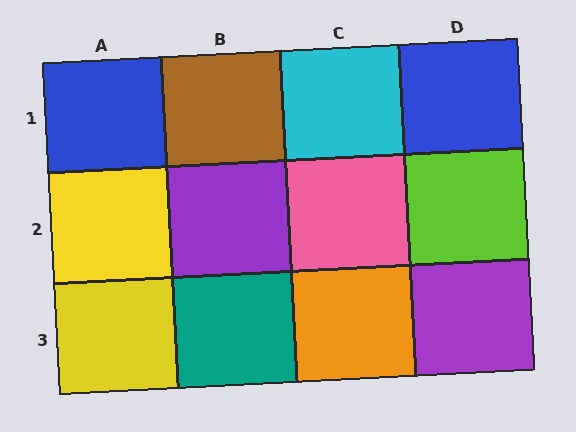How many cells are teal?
1 cell is teal.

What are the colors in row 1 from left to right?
Blue, brown, cyan, blue.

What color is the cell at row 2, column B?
Purple.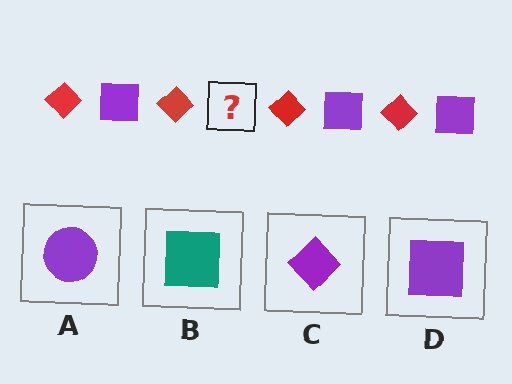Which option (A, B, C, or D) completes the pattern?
D.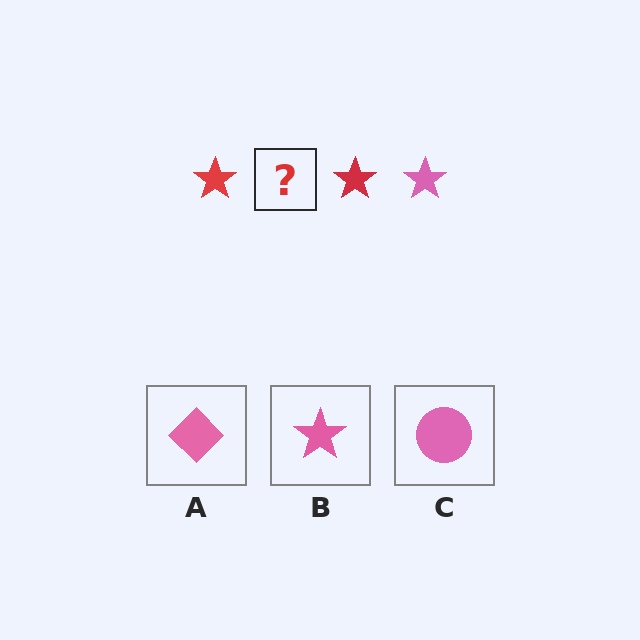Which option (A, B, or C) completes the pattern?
B.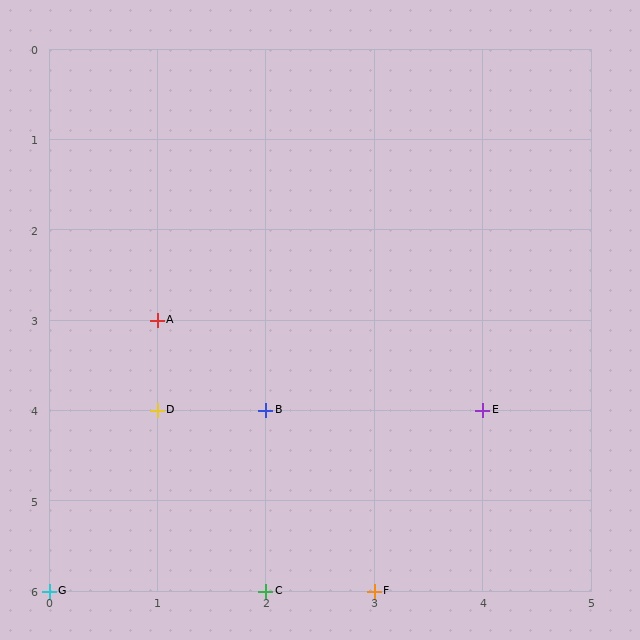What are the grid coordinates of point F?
Point F is at grid coordinates (3, 6).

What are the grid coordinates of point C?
Point C is at grid coordinates (2, 6).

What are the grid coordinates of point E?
Point E is at grid coordinates (4, 4).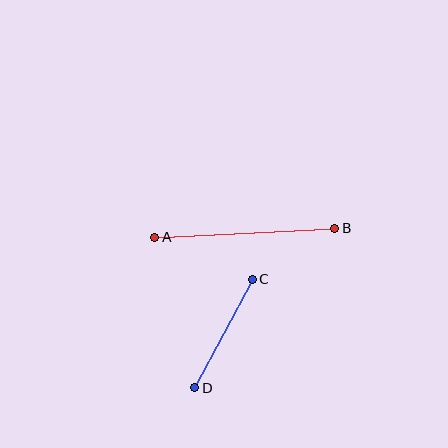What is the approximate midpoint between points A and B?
The midpoint is at approximately (245, 233) pixels.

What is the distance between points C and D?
The distance is approximately 123 pixels.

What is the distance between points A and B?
The distance is approximately 180 pixels.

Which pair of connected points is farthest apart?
Points A and B are farthest apart.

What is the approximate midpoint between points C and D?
The midpoint is at approximately (223, 334) pixels.